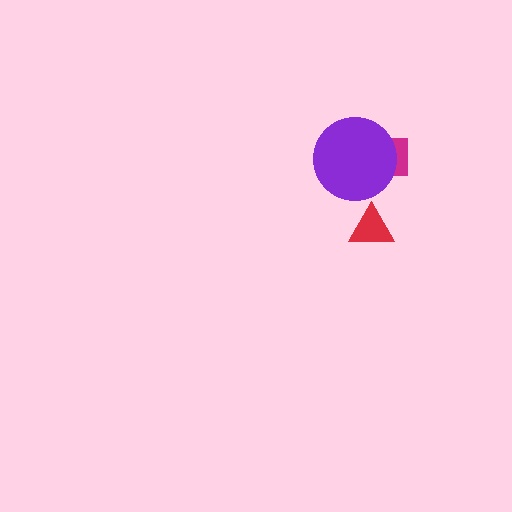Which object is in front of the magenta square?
The purple circle is in front of the magenta square.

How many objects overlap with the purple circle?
1 object overlaps with the purple circle.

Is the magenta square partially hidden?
Yes, it is partially covered by another shape.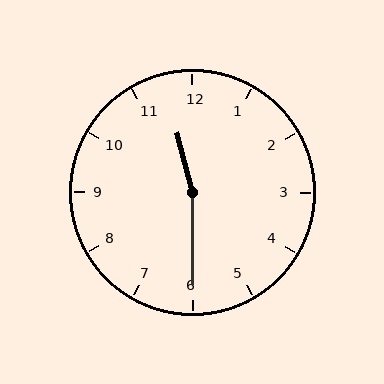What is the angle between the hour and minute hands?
Approximately 165 degrees.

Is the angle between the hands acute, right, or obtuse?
It is obtuse.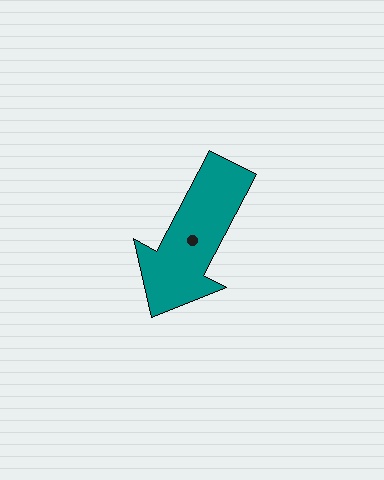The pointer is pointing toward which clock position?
Roughly 7 o'clock.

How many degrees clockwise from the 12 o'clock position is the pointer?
Approximately 208 degrees.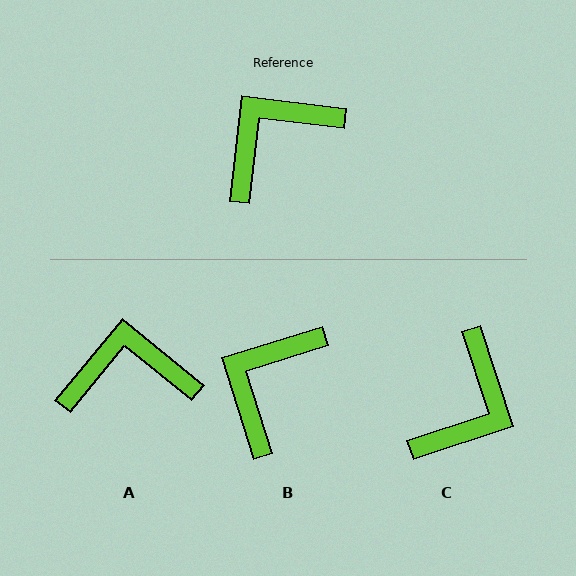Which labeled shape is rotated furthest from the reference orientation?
C, about 155 degrees away.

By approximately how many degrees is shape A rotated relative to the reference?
Approximately 33 degrees clockwise.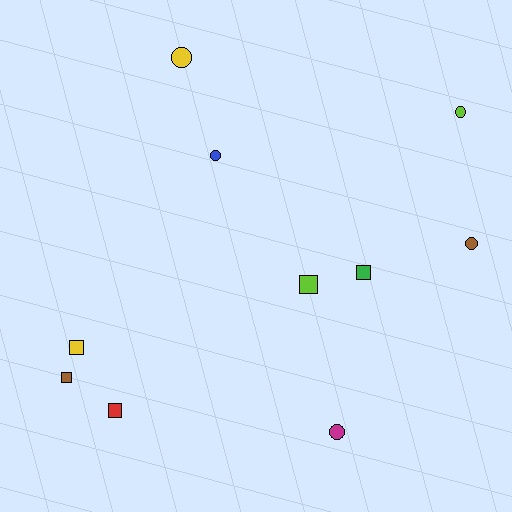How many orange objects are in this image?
There are no orange objects.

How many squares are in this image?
There are 5 squares.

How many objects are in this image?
There are 10 objects.